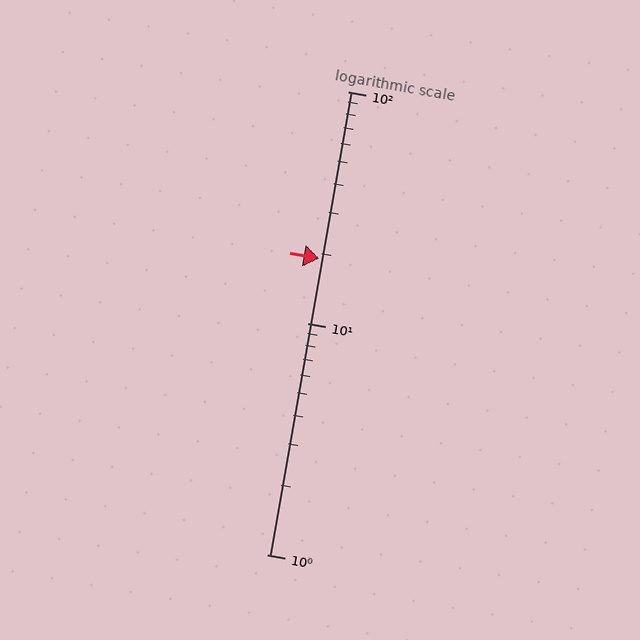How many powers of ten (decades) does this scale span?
The scale spans 2 decades, from 1 to 100.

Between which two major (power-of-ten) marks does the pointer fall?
The pointer is between 10 and 100.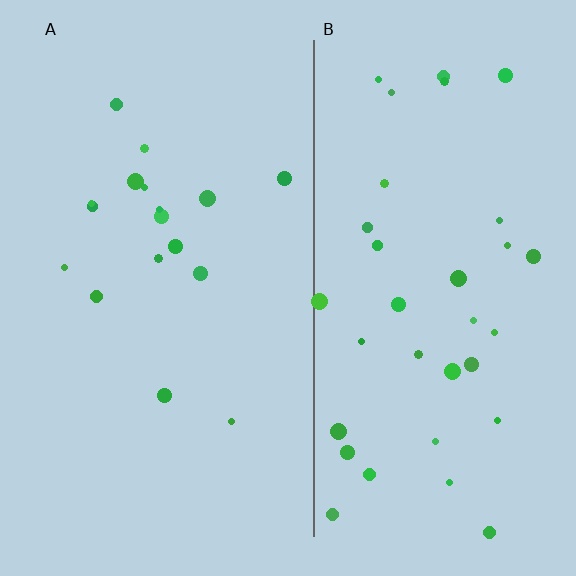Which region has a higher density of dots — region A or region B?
B (the right).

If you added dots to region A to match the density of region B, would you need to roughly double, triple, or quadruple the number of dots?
Approximately double.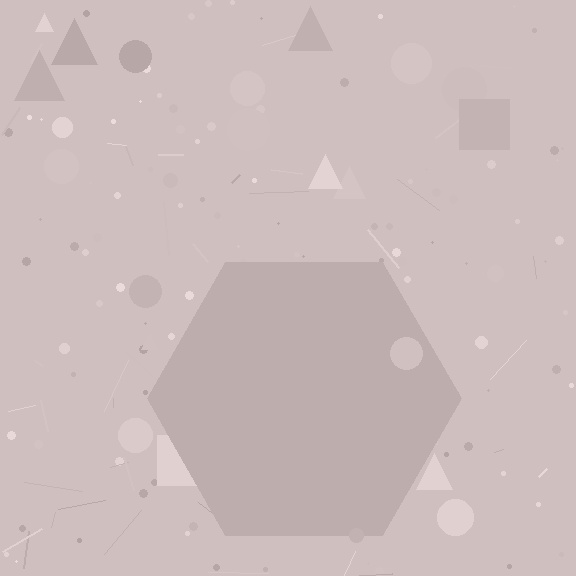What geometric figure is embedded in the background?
A hexagon is embedded in the background.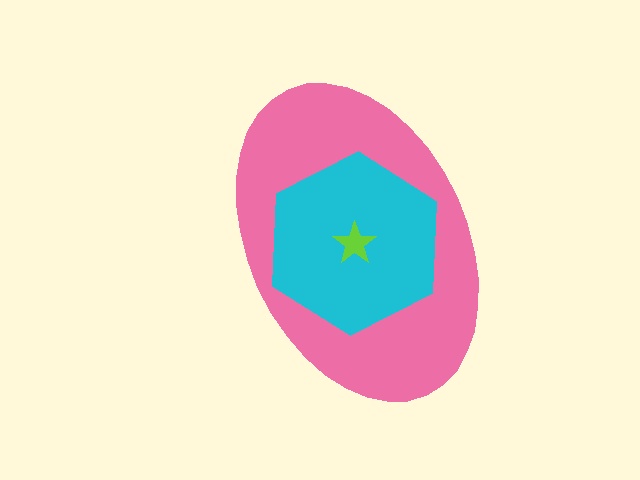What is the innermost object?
The lime star.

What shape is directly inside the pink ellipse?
The cyan hexagon.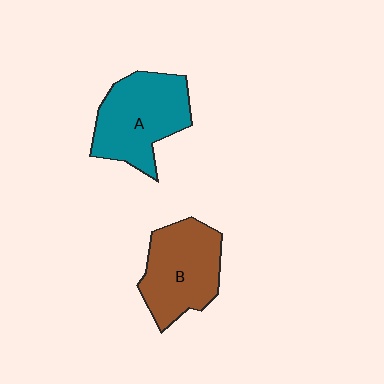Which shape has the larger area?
Shape A (teal).